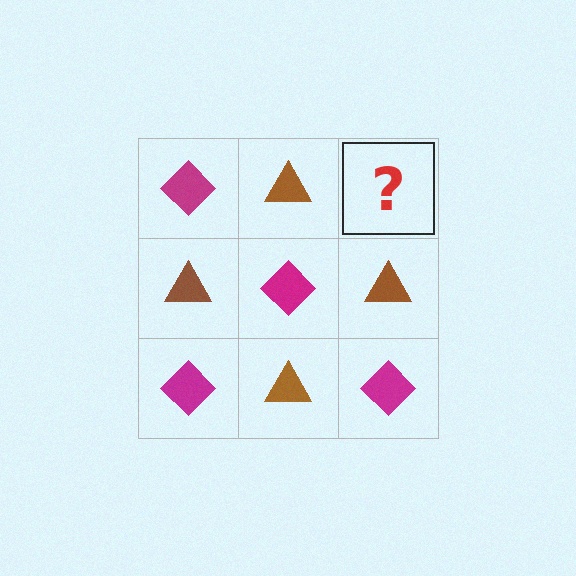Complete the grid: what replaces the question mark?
The question mark should be replaced with a magenta diamond.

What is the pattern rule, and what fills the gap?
The rule is that it alternates magenta diamond and brown triangle in a checkerboard pattern. The gap should be filled with a magenta diamond.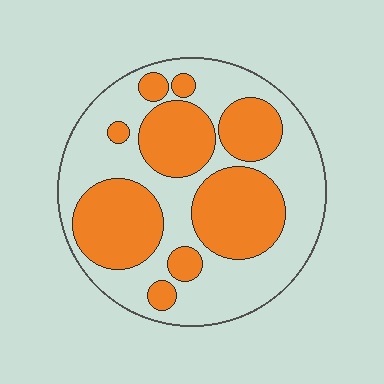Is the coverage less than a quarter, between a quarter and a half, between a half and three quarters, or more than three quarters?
Between a quarter and a half.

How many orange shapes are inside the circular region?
9.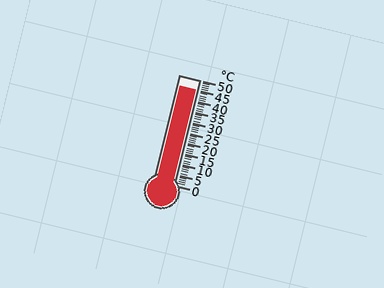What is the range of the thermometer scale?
The thermometer scale ranges from 0°C to 50°C.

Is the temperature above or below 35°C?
The temperature is above 35°C.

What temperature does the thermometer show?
The thermometer shows approximately 45°C.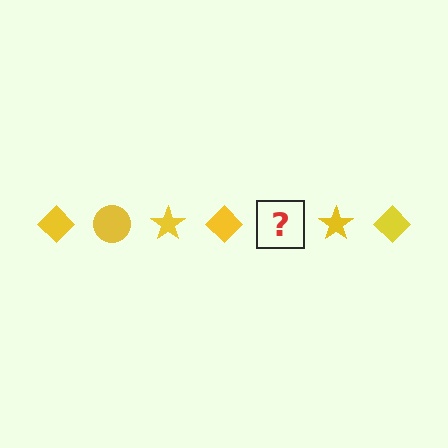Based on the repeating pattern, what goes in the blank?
The blank should be a yellow circle.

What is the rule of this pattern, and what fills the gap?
The rule is that the pattern cycles through diamond, circle, star shapes in yellow. The gap should be filled with a yellow circle.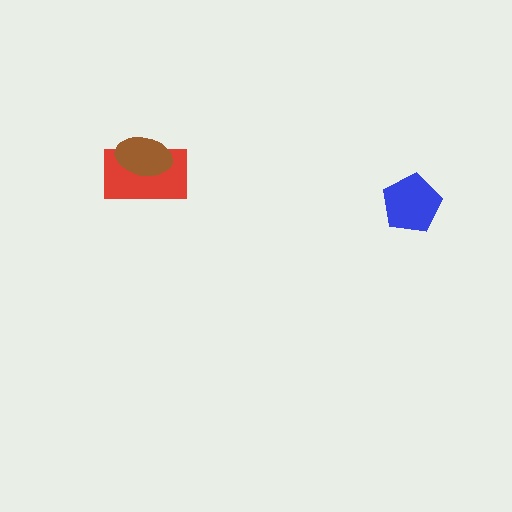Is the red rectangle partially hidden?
Yes, it is partially covered by another shape.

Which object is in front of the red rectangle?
The brown ellipse is in front of the red rectangle.